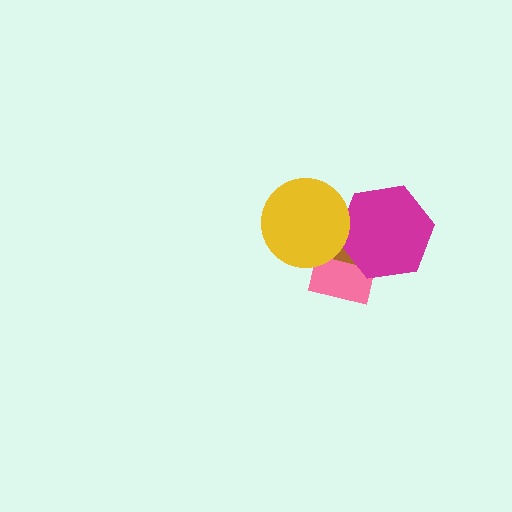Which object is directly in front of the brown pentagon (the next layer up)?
The pink rectangle is directly in front of the brown pentagon.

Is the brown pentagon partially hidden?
Yes, it is partially covered by another shape.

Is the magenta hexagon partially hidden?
Yes, it is partially covered by another shape.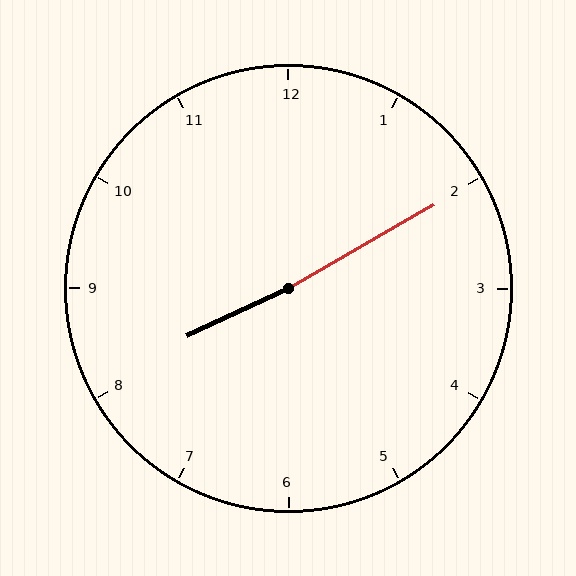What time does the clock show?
8:10.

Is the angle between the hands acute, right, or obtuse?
It is obtuse.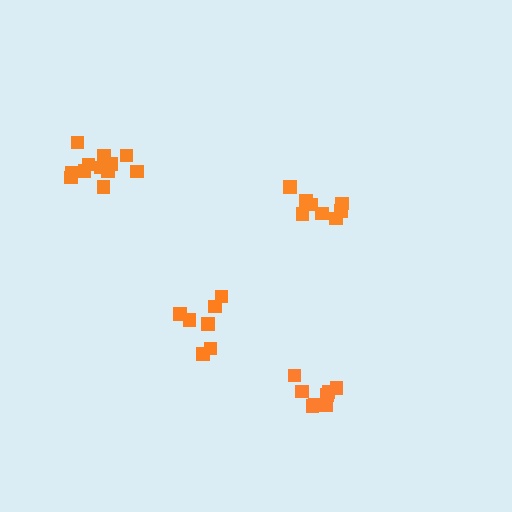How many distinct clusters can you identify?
There are 4 distinct clusters.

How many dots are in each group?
Group 1: 8 dots, Group 2: 7 dots, Group 3: 8 dots, Group 4: 12 dots (35 total).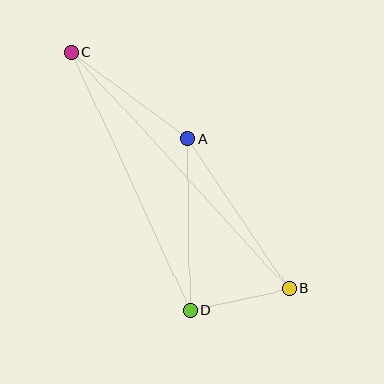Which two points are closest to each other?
Points B and D are closest to each other.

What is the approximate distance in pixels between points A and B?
The distance between A and B is approximately 181 pixels.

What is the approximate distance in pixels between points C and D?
The distance between C and D is approximately 284 pixels.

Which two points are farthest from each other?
Points B and C are farthest from each other.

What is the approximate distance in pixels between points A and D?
The distance between A and D is approximately 172 pixels.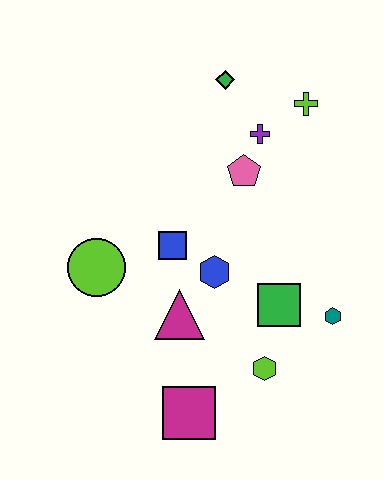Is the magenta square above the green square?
No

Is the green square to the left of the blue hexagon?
No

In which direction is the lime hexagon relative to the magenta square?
The lime hexagon is to the right of the magenta square.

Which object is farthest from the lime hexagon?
The green diamond is farthest from the lime hexagon.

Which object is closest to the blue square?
The blue hexagon is closest to the blue square.